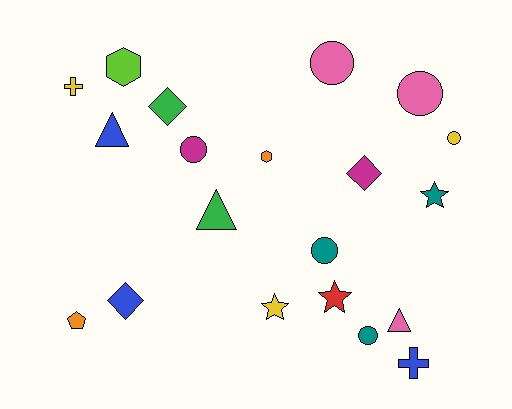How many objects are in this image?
There are 20 objects.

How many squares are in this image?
There are no squares.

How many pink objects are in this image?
There are 3 pink objects.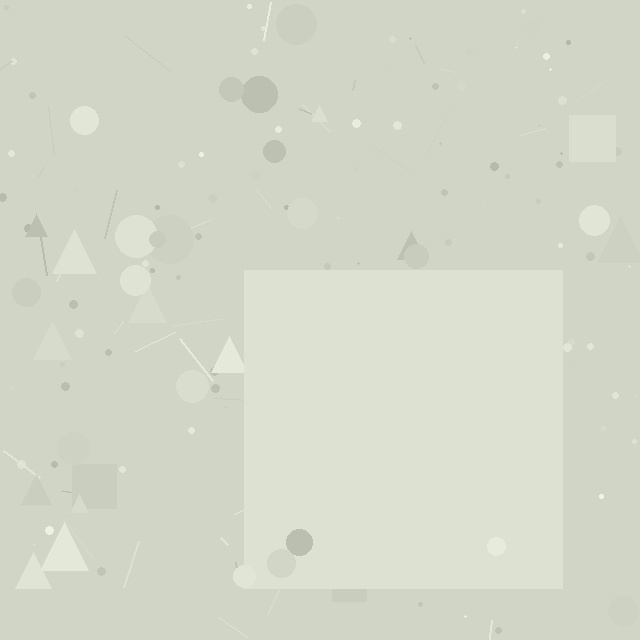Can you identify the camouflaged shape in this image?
The camouflaged shape is a square.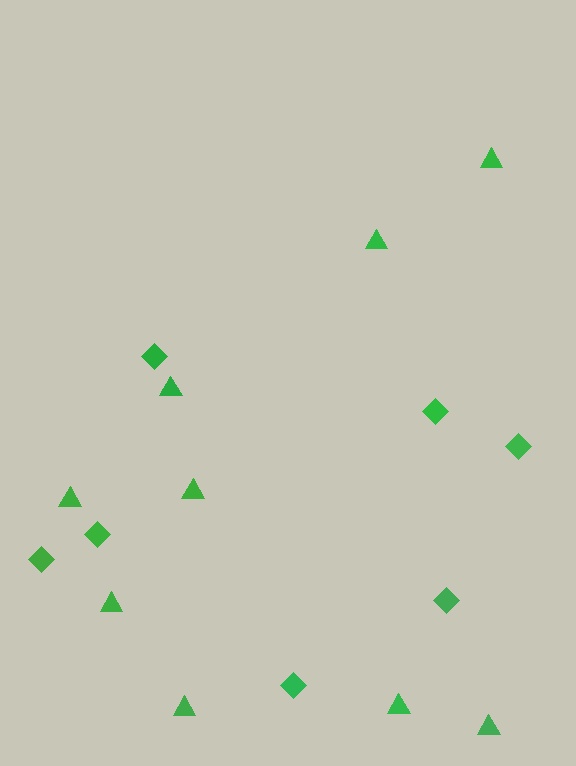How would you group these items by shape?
There are 2 groups: one group of diamonds (7) and one group of triangles (9).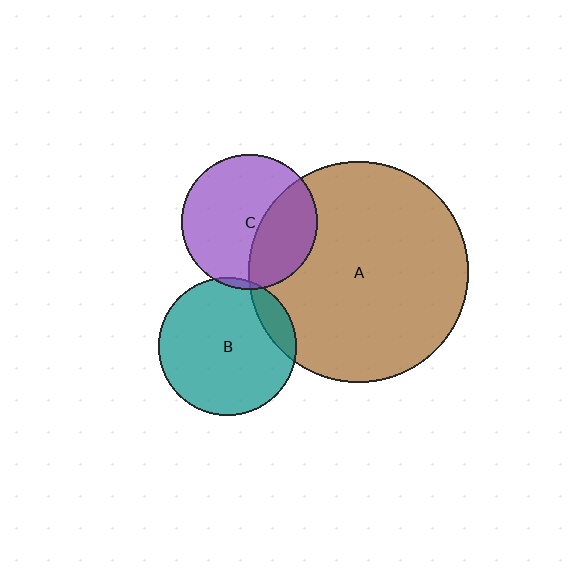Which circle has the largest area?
Circle A (brown).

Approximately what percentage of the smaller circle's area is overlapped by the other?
Approximately 5%.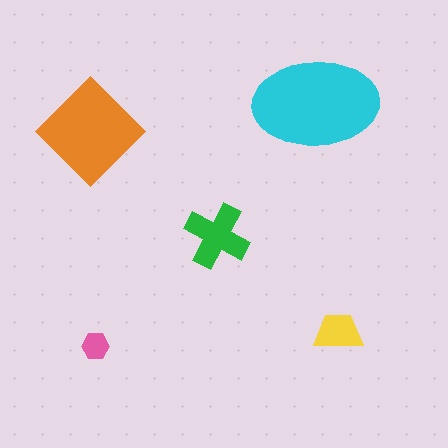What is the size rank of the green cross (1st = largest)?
3rd.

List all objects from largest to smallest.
The cyan ellipse, the orange diamond, the green cross, the yellow trapezoid, the pink hexagon.